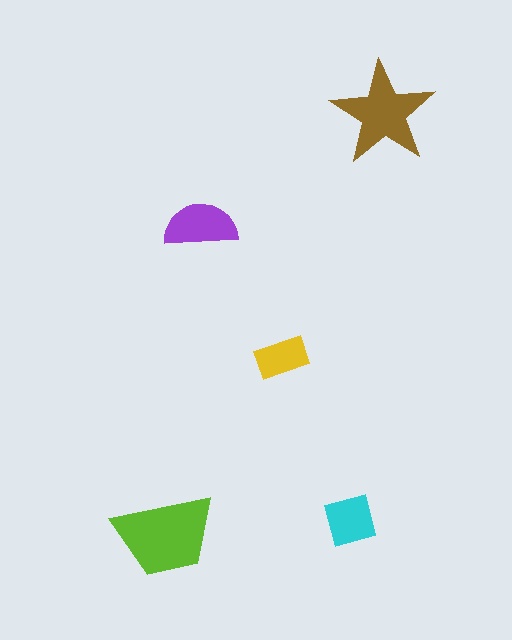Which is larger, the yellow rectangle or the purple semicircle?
The purple semicircle.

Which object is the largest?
The lime trapezoid.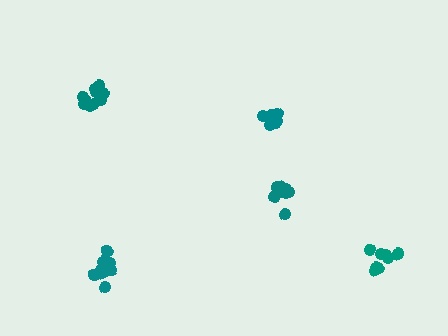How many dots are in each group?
Group 1: 11 dots, Group 2: 8 dots, Group 3: 10 dots, Group 4: 10 dots, Group 5: 7 dots (46 total).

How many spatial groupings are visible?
There are 5 spatial groupings.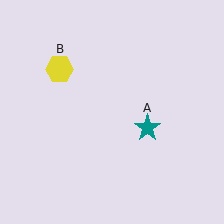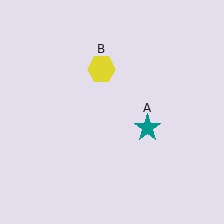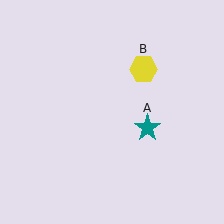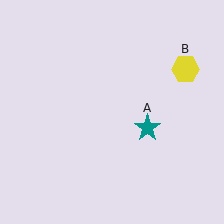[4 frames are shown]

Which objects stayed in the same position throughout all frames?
Teal star (object A) remained stationary.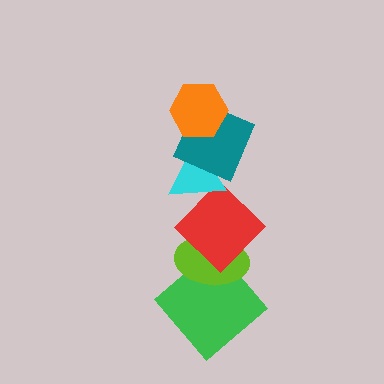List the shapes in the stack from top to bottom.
From top to bottom: the orange hexagon, the teal square, the cyan triangle, the red diamond, the lime ellipse, the green diamond.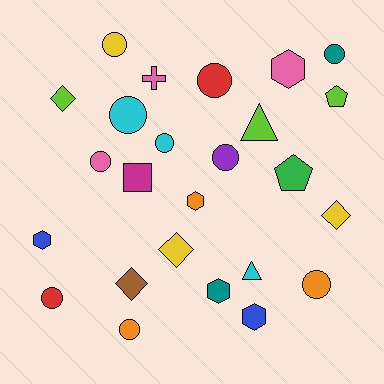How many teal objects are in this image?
There are 2 teal objects.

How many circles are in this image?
There are 10 circles.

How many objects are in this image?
There are 25 objects.